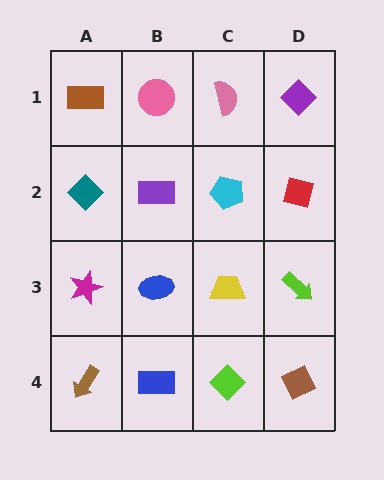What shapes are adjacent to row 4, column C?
A yellow trapezoid (row 3, column C), a blue rectangle (row 4, column B), a brown diamond (row 4, column D).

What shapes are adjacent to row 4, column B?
A blue ellipse (row 3, column B), a brown arrow (row 4, column A), a lime diamond (row 4, column C).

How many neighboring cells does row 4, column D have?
2.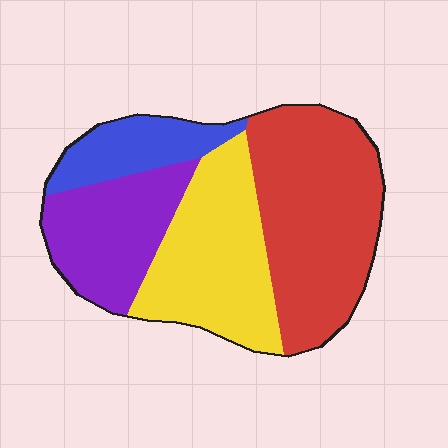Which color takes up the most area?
Red, at roughly 40%.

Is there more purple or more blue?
Purple.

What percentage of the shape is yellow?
Yellow covers roughly 30% of the shape.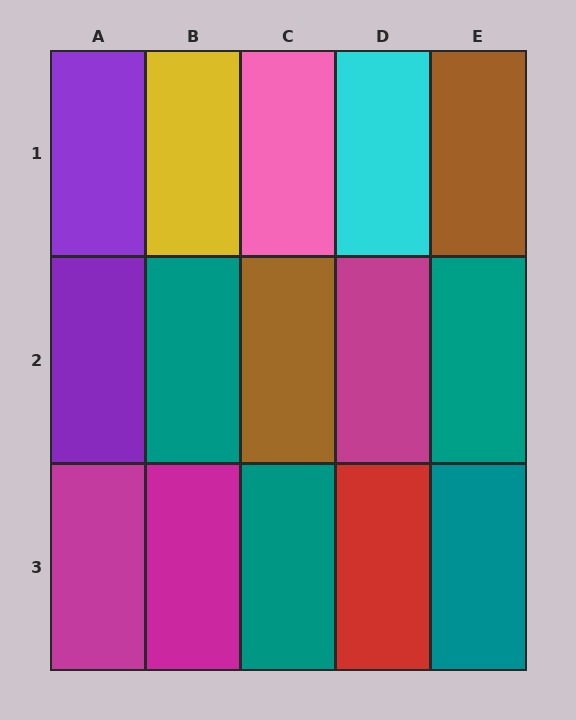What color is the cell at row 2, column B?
Teal.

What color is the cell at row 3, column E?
Teal.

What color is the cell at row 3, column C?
Teal.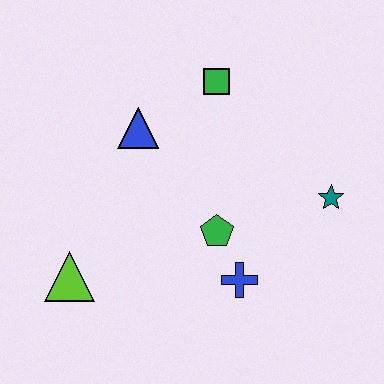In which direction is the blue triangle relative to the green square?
The blue triangle is to the left of the green square.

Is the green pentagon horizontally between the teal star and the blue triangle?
Yes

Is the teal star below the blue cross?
No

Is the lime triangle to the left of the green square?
Yes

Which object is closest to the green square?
The blue triangle is closest to the green square.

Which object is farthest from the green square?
The lime triangle is farthest from the green square.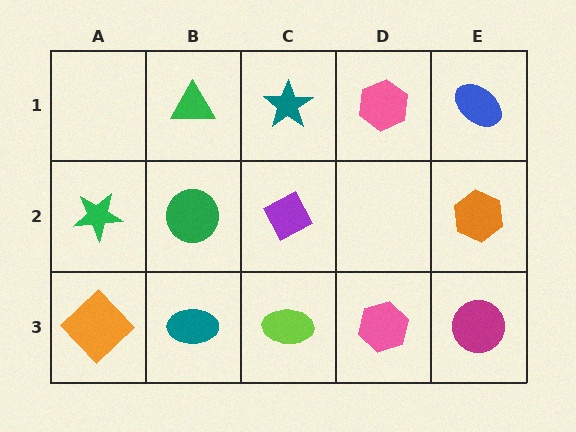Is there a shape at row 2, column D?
No, that cell is empty.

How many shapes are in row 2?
4 shapes.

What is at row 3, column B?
A teal ellipse.